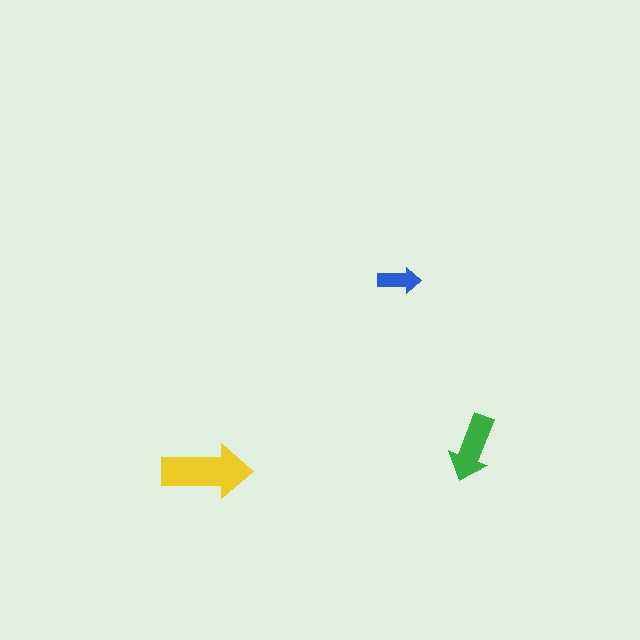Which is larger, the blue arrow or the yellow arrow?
The yellow one.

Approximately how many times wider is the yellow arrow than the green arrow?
About 1.5 times wider.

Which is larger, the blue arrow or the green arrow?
The green one.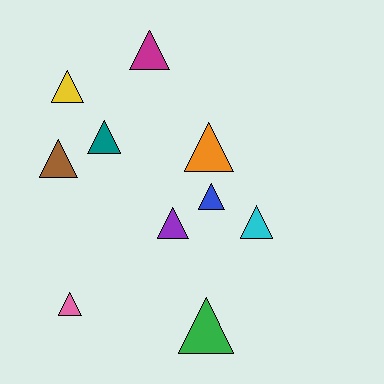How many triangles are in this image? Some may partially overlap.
There are 10 triangles.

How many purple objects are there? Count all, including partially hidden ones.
There is 1 purple object.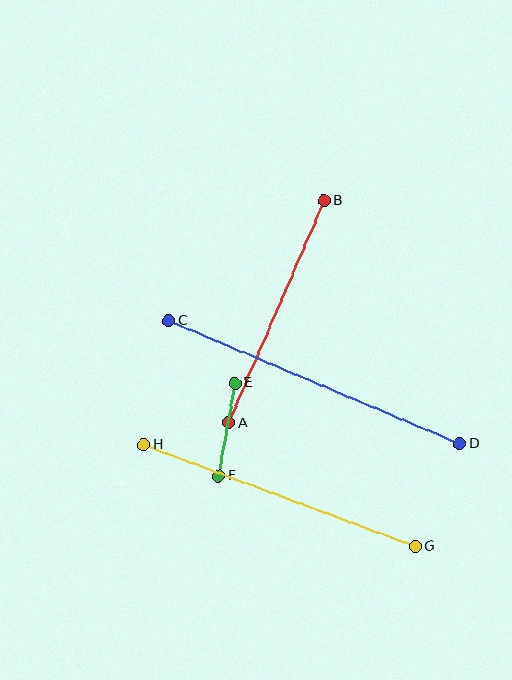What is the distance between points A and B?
The distance is approximately 242 pixels.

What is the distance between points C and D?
The distance is approximately 316 pixels.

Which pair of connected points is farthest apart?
Points C and D are farthest apart.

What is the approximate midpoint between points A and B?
The midpoint is at approximately (277, 312) pixels.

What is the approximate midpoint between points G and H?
The midpoint is at approximately (280, 495) pixels.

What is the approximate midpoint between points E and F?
The midpoint is at approximately (227, 429) pixels.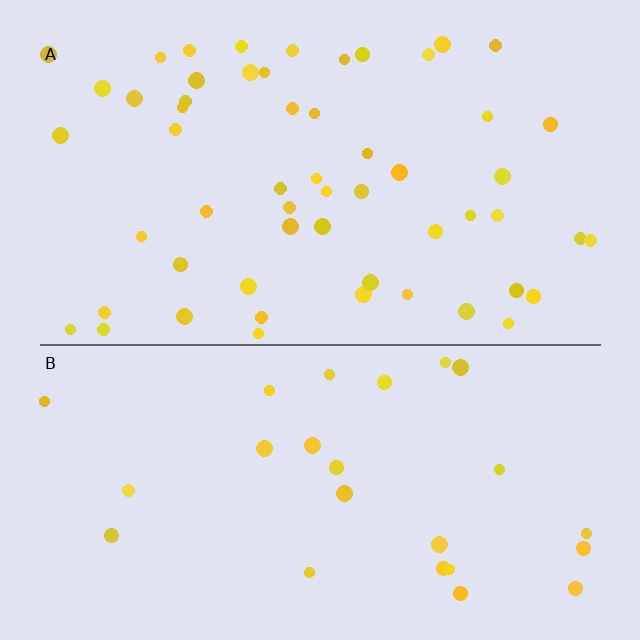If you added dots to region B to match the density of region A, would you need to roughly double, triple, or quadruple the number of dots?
Approximately double.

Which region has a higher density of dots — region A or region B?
A (the top).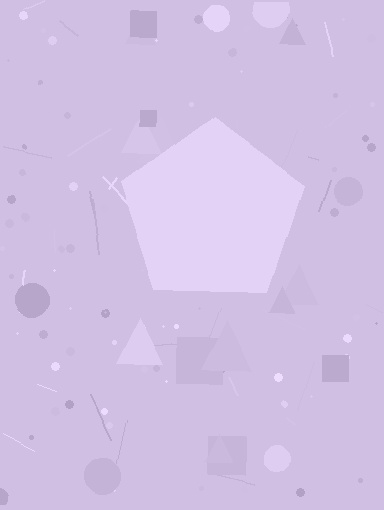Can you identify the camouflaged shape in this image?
The camouflaged shape is a pentagon.